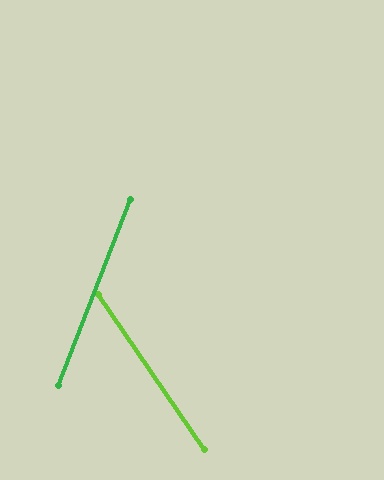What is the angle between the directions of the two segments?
Approximately 55 degrees.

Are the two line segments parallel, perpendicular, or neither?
Neither parallel nor perpendicular — they differ by about 55°.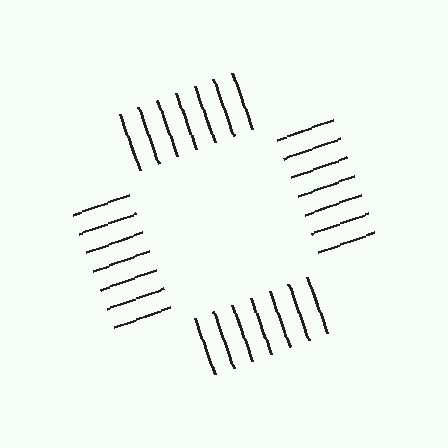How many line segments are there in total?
28 — 7 along each of the 4 edges.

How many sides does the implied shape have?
4 sides — the line-ends trace a square.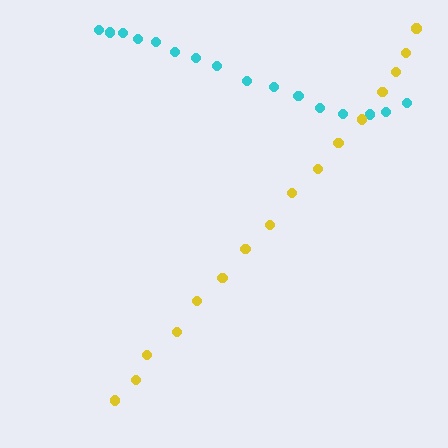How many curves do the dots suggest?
There are 2 distinct paths.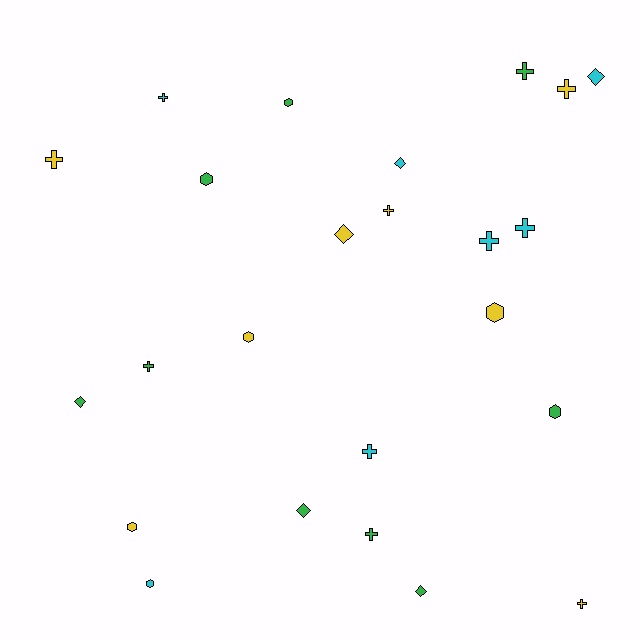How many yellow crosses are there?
There are 4 yellow crosses.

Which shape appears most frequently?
Cross, with 11 objects.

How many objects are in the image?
There are 24 objects.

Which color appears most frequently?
Green, with 9 objects.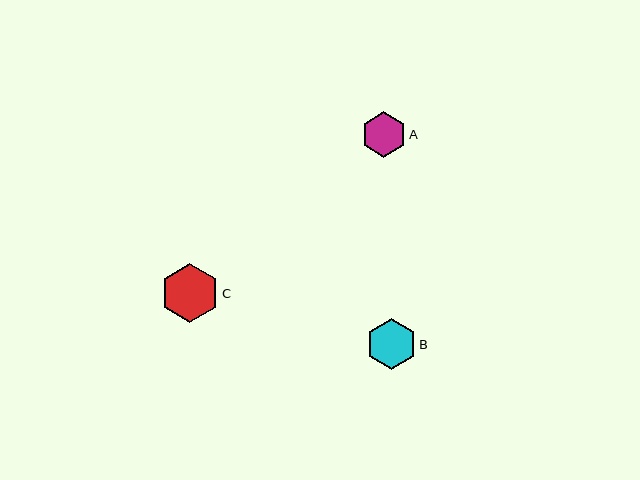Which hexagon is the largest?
Hexagon C is the largest with a size of approximately 59 pixels.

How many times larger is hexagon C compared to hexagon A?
Hexagon C is approximately 1.3 times the size of hexagon A.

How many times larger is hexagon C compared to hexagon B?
Hexagon C is approximately 1.2 times the size of hexagon B.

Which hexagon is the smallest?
Hexagon A is the smallest with a size of approximately 45 pixels.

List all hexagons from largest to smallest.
From largest to smallest: C, B, A.